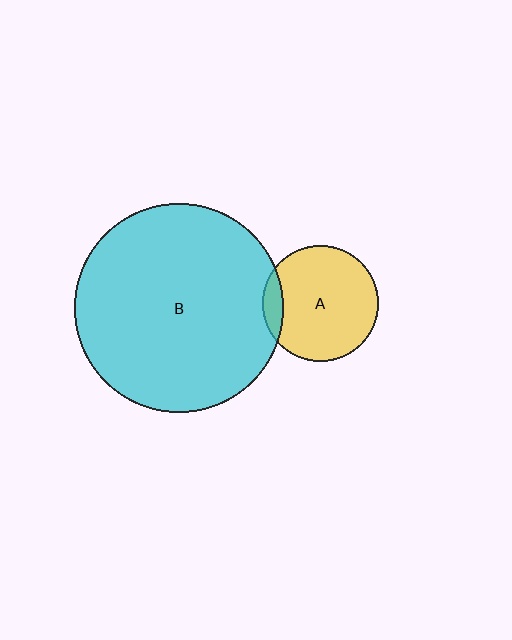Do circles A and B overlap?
Yes.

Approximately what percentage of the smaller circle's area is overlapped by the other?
Approximately 10%.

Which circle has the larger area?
Circle B (cyan).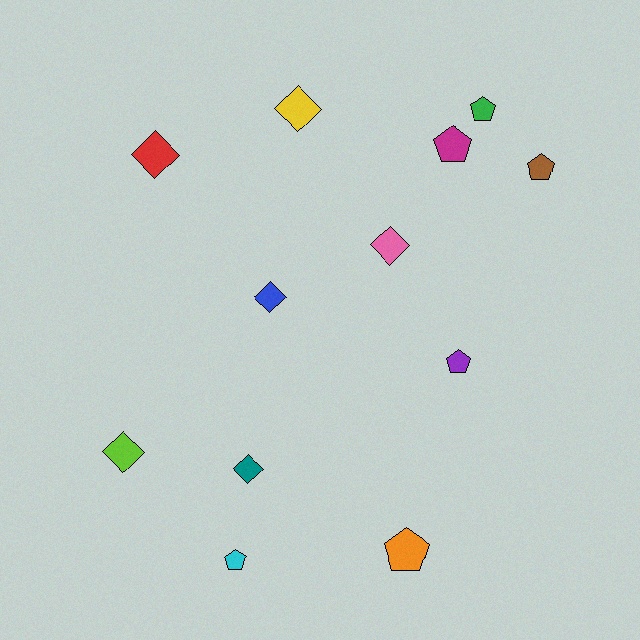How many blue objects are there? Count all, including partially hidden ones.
There is 1 blue object.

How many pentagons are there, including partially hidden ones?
There are 6 pentagons.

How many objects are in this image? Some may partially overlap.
There are 12 objects.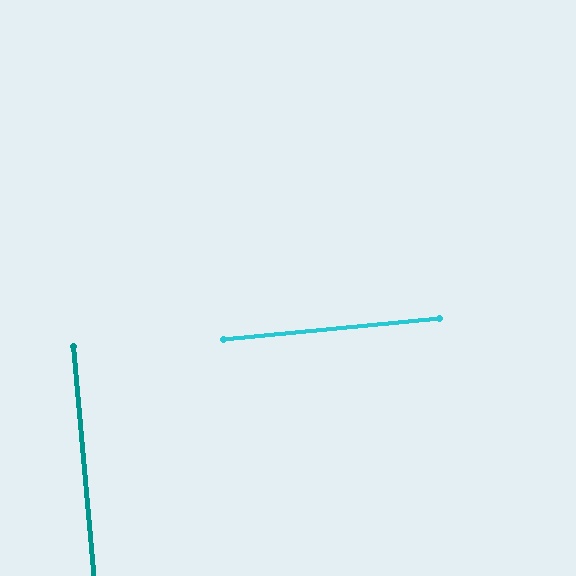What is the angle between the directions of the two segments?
Approximately 89 degrees.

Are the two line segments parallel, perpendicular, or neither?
Perpendicular — they meet at approximately 89°.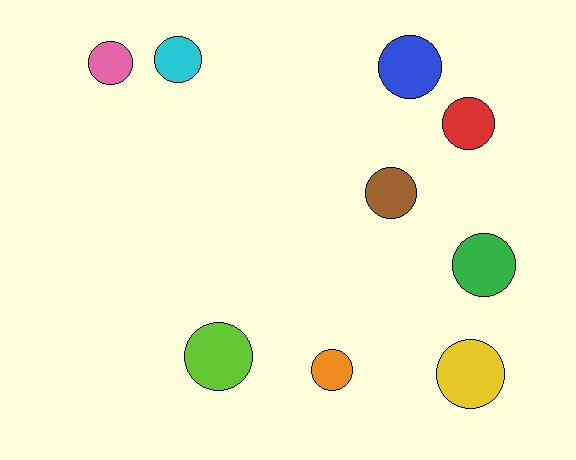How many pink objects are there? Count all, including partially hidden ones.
There is 1 pink object.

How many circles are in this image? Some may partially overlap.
There are 9 circles.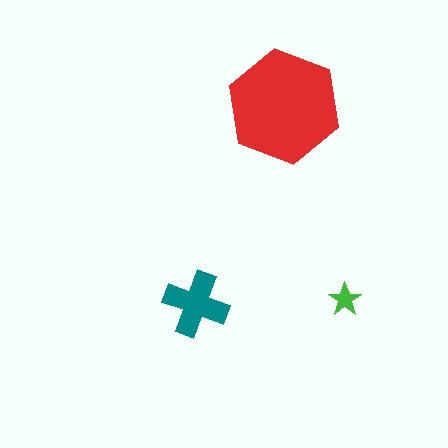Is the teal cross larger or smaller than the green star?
Larger.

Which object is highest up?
The red hexagon is topmost.